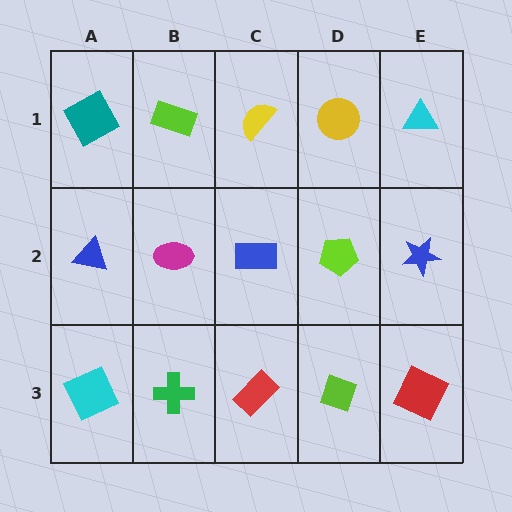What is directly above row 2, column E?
A cyan triangle.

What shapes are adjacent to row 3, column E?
A blue star (row 2, column E), a lime diamond (row 3, column D).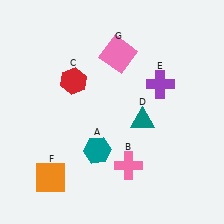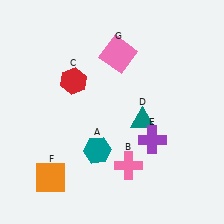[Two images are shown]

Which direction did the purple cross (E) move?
The purple cross (E) moved down.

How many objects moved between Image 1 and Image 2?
1 object moved between the two images.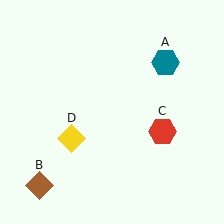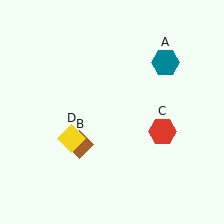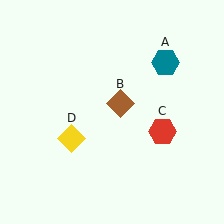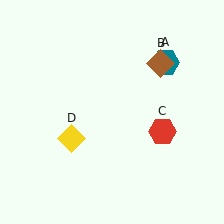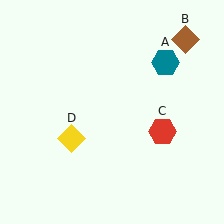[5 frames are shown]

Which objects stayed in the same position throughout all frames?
Teal hexagon (object A) and red hexagon (object C) and yellow diamond (object D) remained stationary.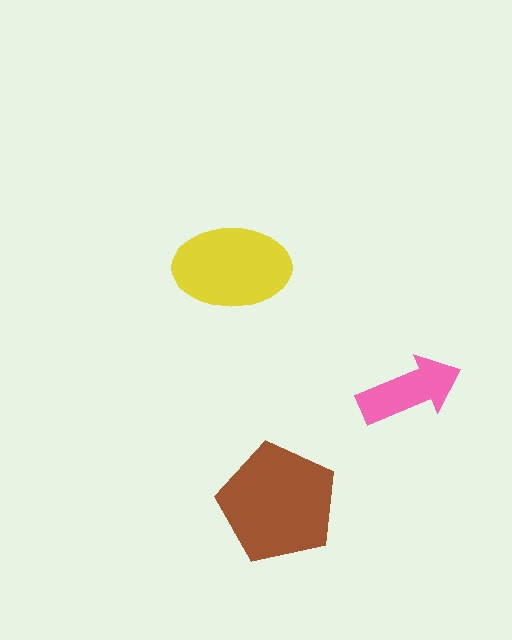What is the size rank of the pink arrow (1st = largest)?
3rd.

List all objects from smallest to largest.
The pink arrow, the yellow ellipse, the brown pentagon.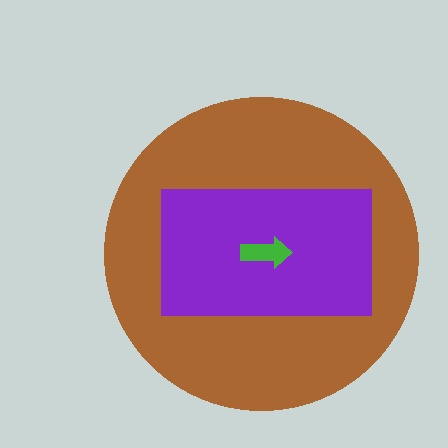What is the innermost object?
The green arrow.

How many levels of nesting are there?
3.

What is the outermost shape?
The brown circle.